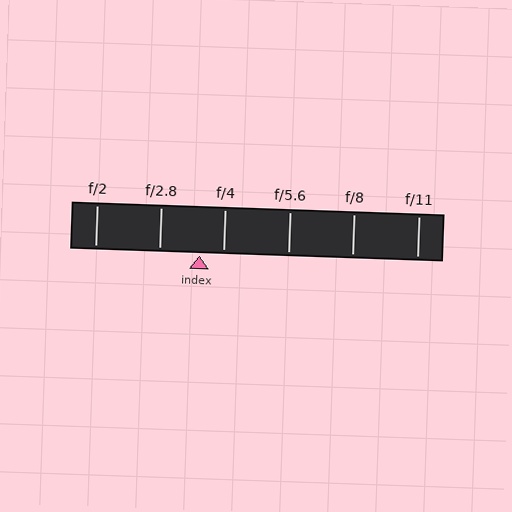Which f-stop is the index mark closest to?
The index mark is closest to f/4.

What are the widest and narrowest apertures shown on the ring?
The widest aperture shown is f/2 and the narrowest is f/11.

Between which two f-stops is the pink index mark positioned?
The index mark is between f/2.8 and f/4.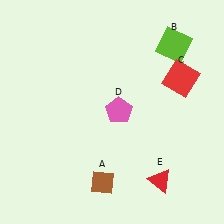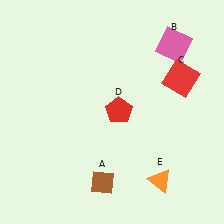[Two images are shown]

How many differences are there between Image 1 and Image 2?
There are 3 differences between the two images.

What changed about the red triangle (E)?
In Image 1, E is red. In Image 2, it changed to orange.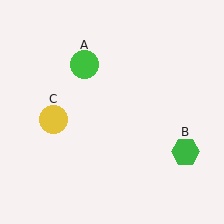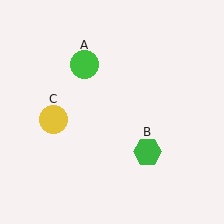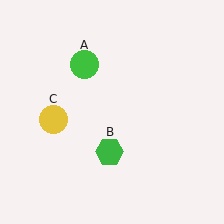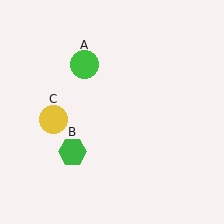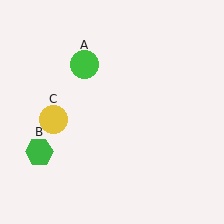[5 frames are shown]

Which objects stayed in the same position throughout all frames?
Green circle (object A) and yellow circle (object C) remained stationary.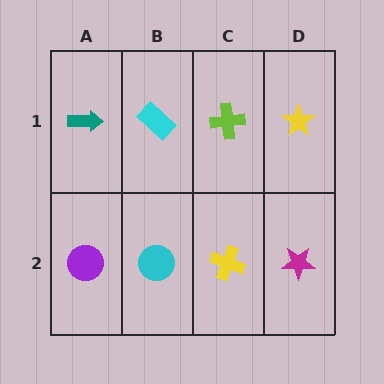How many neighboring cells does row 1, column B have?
3.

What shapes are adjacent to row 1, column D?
A magenta star (row 2, column D), a lime cross (row 1, column C).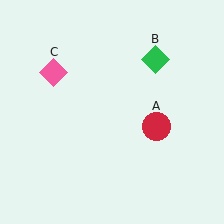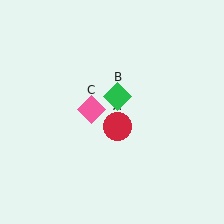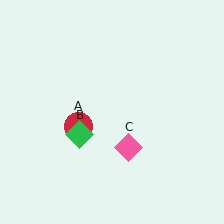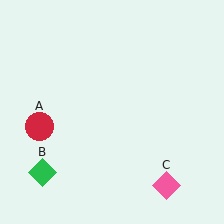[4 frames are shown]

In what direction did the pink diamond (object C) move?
The pink diamond (object C) moved down and to the right.